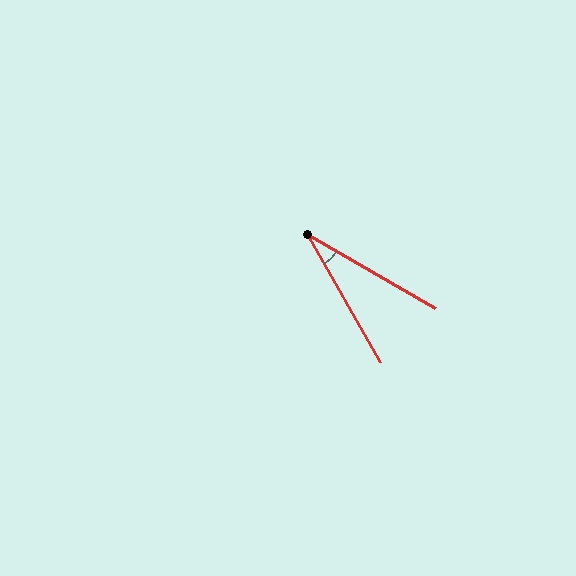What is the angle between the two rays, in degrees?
Approximately 30 degrees.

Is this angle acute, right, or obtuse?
It is acute.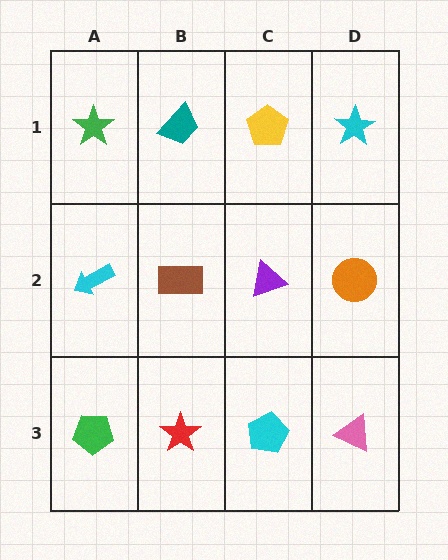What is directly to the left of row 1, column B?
A green star.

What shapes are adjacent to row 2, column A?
A green star (row 1, column A), a green pentagon (row 3, column A), a brown rectangle (row 2, column B).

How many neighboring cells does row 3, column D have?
2.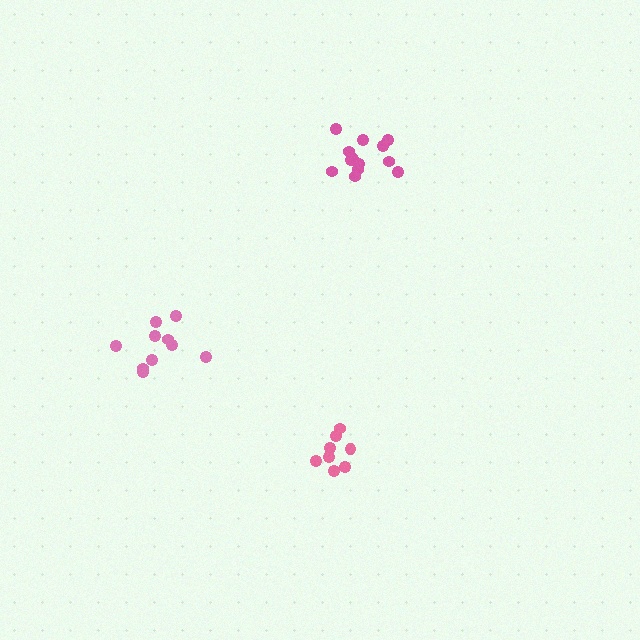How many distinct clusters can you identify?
There are 3 distinct clusters.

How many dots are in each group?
Group 1: 13 dots, Group 2: 10 dots, Group 3: 8 dots (31 total).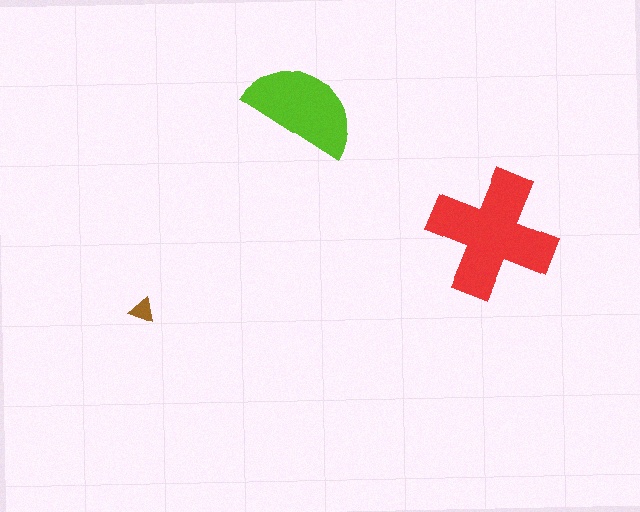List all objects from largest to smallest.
The red cross, the lime semicircle, the brown triangle.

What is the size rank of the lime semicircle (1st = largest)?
2nd.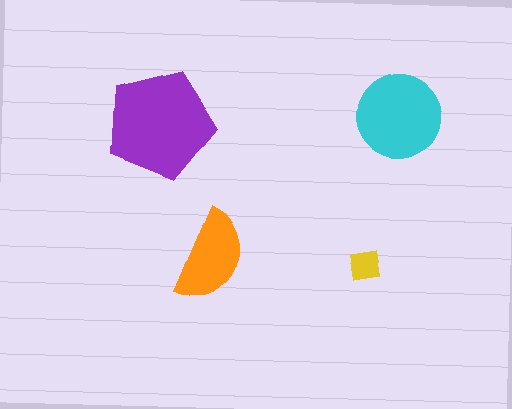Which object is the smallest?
The yellow square.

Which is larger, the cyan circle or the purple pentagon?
The purple pentagon.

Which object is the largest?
The purple pentagon.